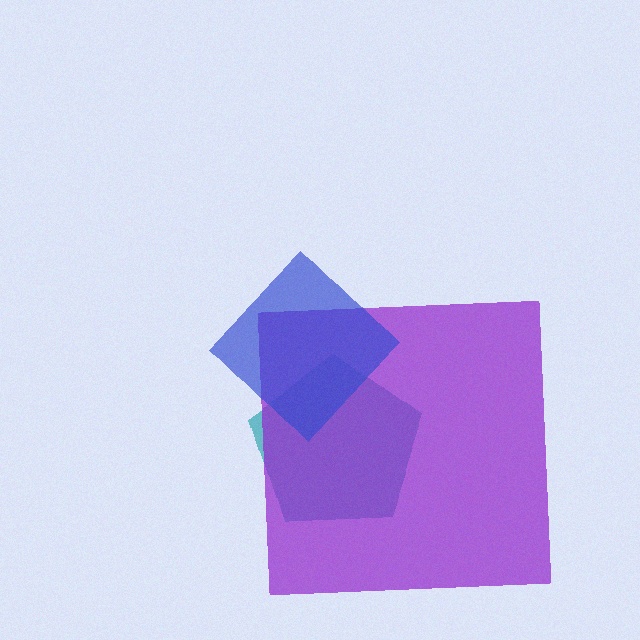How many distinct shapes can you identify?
There are 3 distinct shapes: a teal pentagon, a purple square, a blue diamond.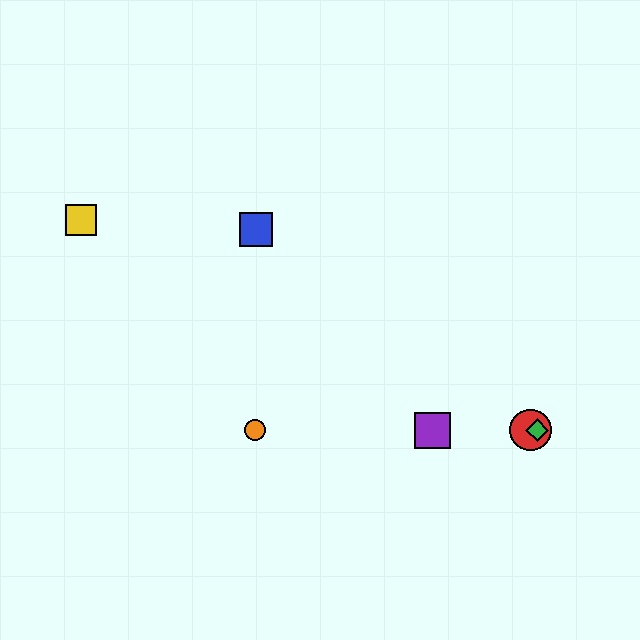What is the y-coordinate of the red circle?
The red circle is at y≈430.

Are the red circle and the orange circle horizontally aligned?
Yes, both are at y≈430.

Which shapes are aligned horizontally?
The red circle, the green diamond, the purple square, the orange circle are aligned horizontally.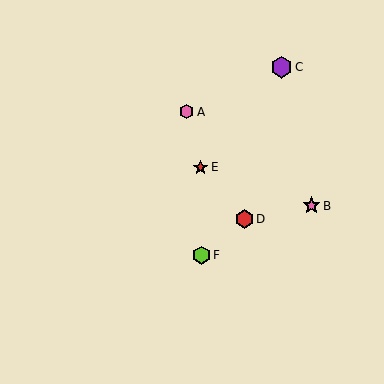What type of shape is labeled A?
Shape A is a pink hexagon.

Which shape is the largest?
The purple hexagon (labeled C) is the largest.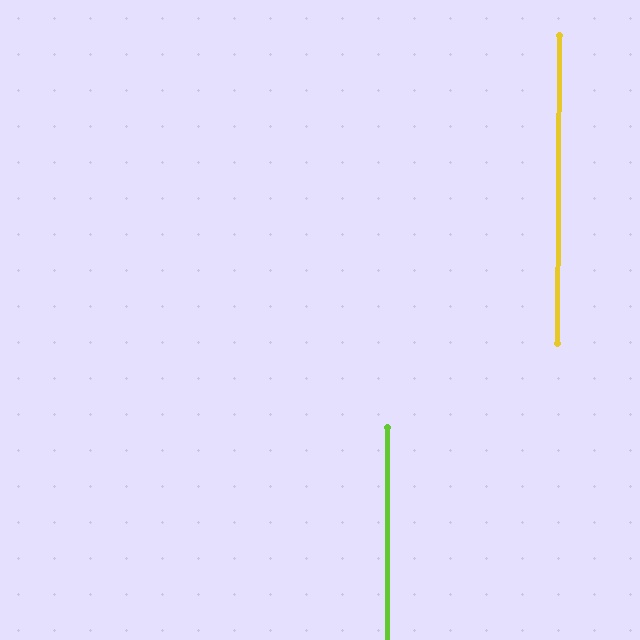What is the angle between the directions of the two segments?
Approximately 0 degrees.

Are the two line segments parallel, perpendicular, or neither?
Parallel — their directions differ by only 0.3°.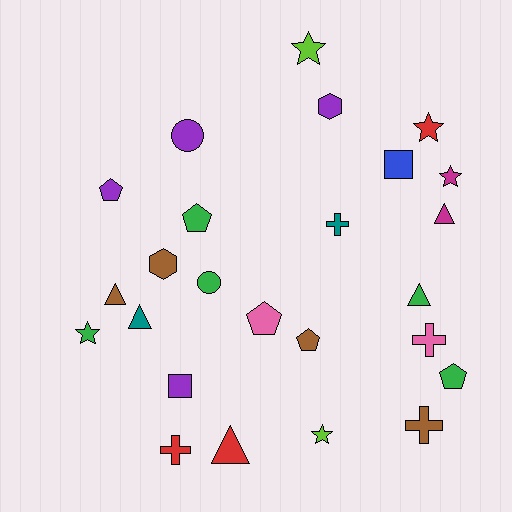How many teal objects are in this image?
There are 2 teal objects.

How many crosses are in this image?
There are 4 crosses.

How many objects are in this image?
There are 25 objects.